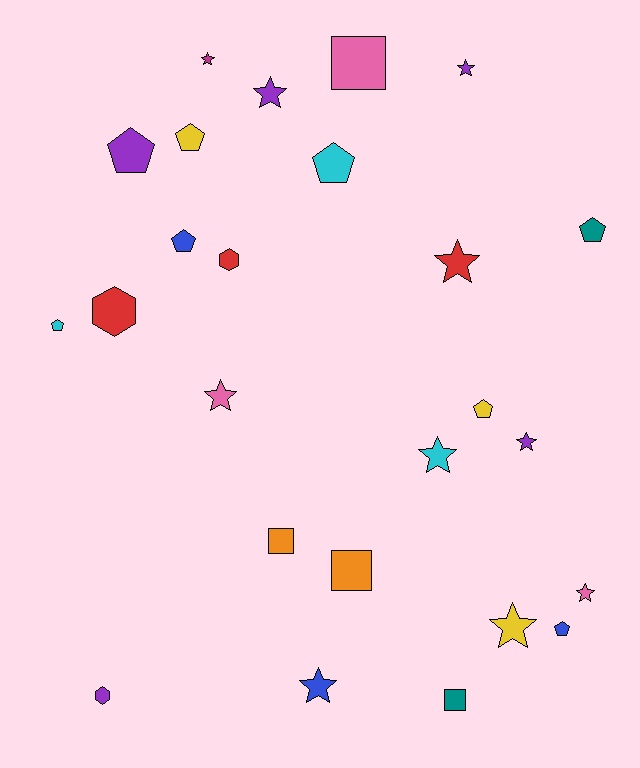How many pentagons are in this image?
There are 8 pentagons.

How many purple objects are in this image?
There are 5 purple objects.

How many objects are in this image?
There are 25 objects.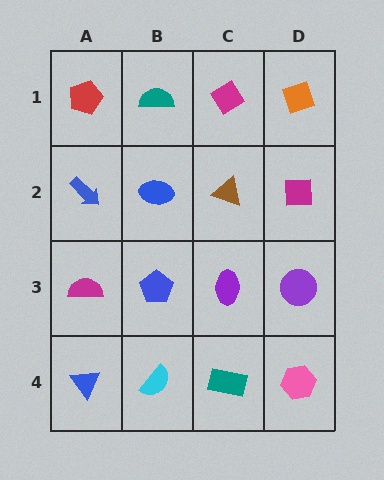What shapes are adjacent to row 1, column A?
A blue arrow (row 2, column A), a teal semicircle (row 1, column B).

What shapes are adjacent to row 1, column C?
A brown triangle (row 2, column C), a teal semicircle (row 1, column B), an orange diamond (row 1, column D).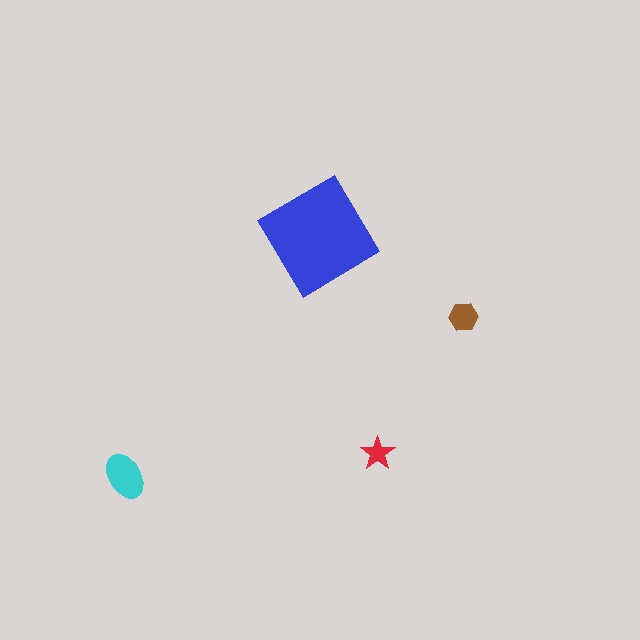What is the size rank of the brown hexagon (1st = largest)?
3rd.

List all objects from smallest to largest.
The red star, the brown hexagon, the cyan ellipse, the blue diamond.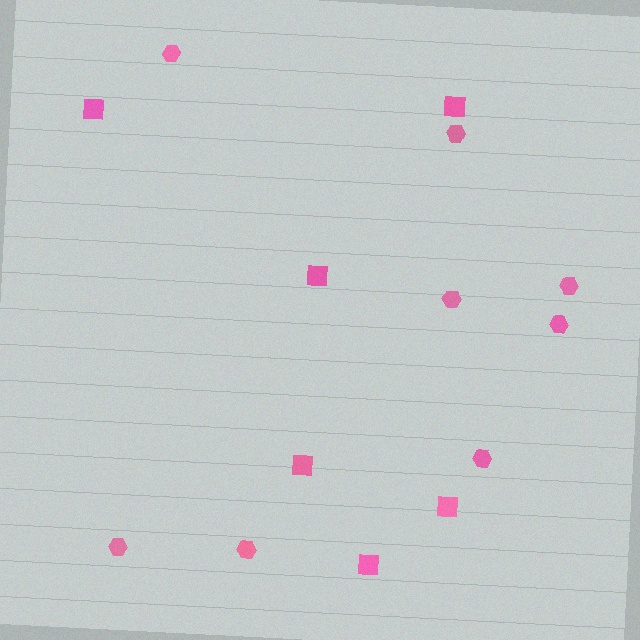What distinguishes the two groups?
There are 2 groups: one group of hexagons (8) and one group of squares (6).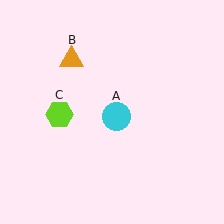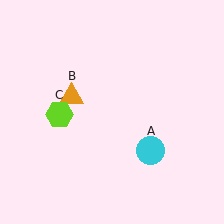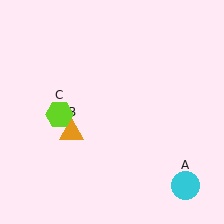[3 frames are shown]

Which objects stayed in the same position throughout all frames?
Lime hexagon (object C) remained stationary.